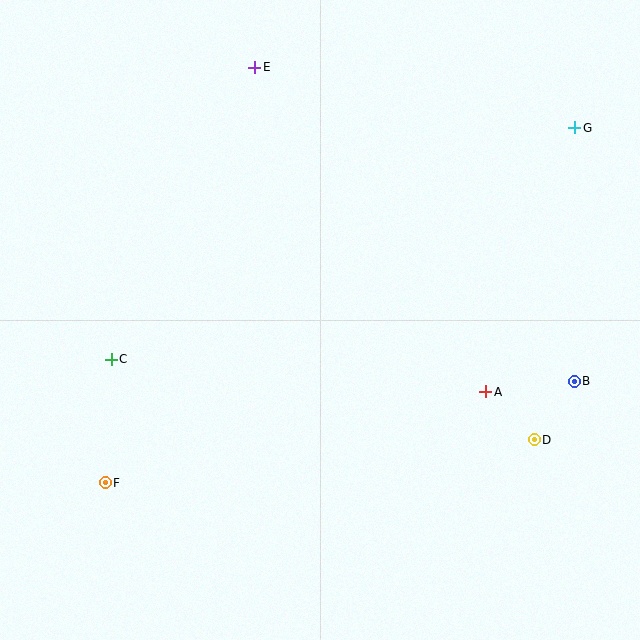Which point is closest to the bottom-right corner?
Point D is closest to the bottom-right corner.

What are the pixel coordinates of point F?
Point F is at (105, 483).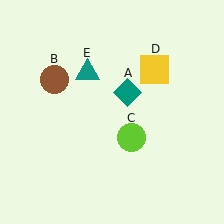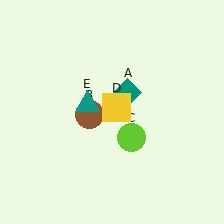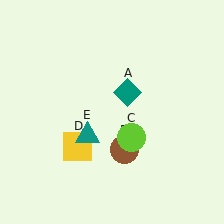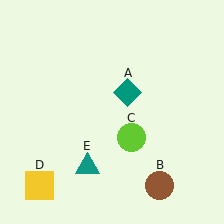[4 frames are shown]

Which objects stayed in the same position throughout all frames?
Teal diamond (object A) and lime circle (object C) remained stationary.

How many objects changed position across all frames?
3 objects changed position: brown circle (object B), yellow square (object D), teal triangle (object E).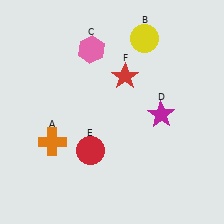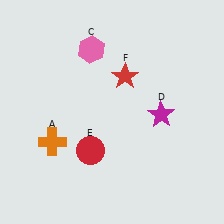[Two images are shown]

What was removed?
The yellow circle (B) was removed in Image 2.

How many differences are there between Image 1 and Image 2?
There is 1 difference between the two images.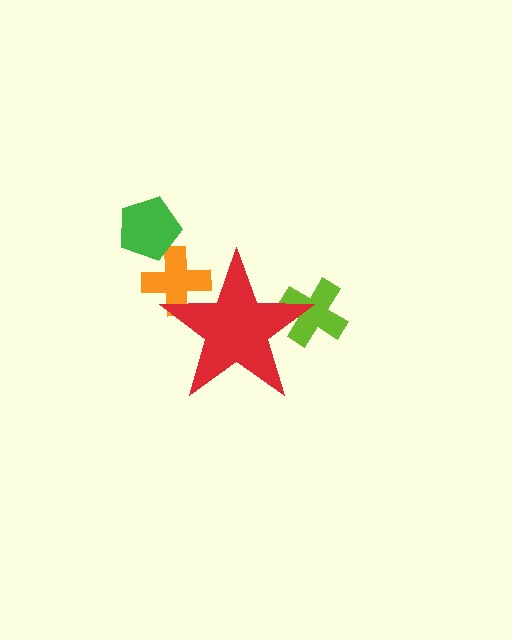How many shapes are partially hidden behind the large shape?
2 shapes are partially hidden.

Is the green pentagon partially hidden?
No, the green pentagon is fully visible.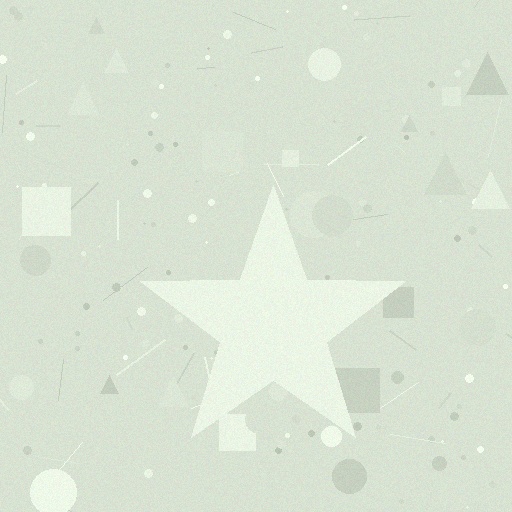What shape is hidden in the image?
A star is hidden in the image.